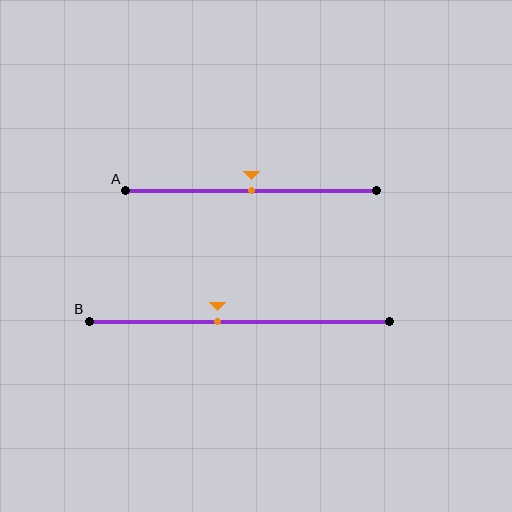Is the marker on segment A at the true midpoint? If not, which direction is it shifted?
Yes, the marker on segment A is at the true midpoint.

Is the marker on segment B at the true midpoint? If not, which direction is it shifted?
No, the marker on segment B is shifted to the left by about 7% of the segment length.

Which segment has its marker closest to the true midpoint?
Segment A has its marker closest to the true midpoint.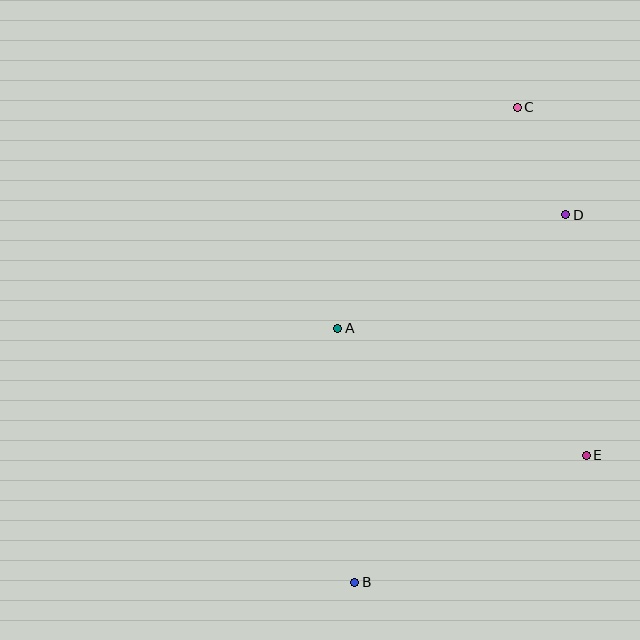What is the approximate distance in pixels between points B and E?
The distance between B and E is approximately 264 pixels.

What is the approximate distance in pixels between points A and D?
The distance between A and D is approximately 254 pixels.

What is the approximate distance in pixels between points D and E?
The distance between D and E is approximately 241 pixels.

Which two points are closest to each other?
Points C and D are closest to each other.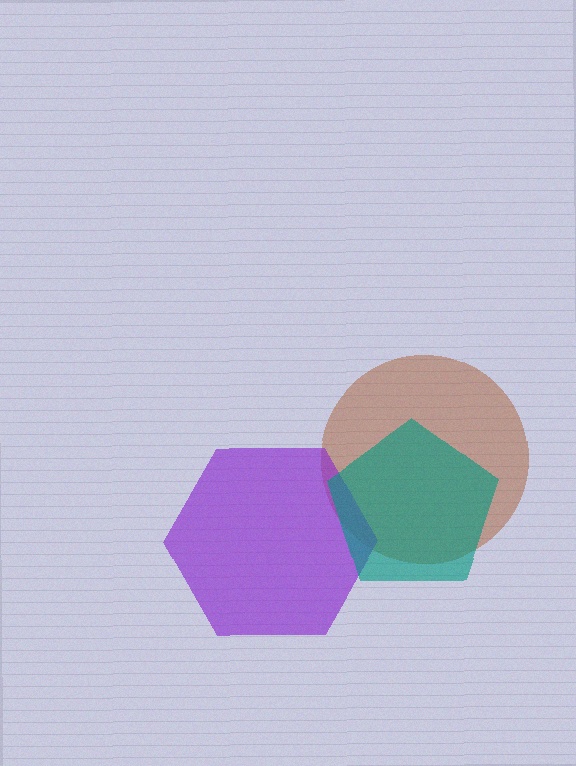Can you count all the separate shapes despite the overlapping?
Yes, there are 3 separate shapes.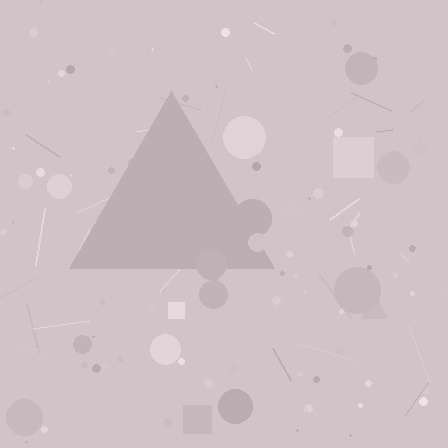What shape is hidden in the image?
A triangle is hidden in the image.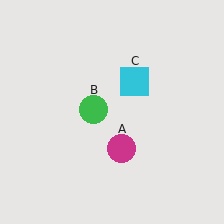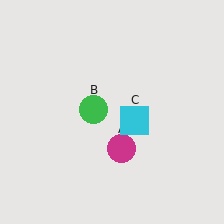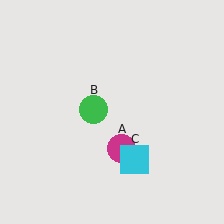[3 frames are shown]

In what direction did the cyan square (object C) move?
The cyan square (object C) moved down.